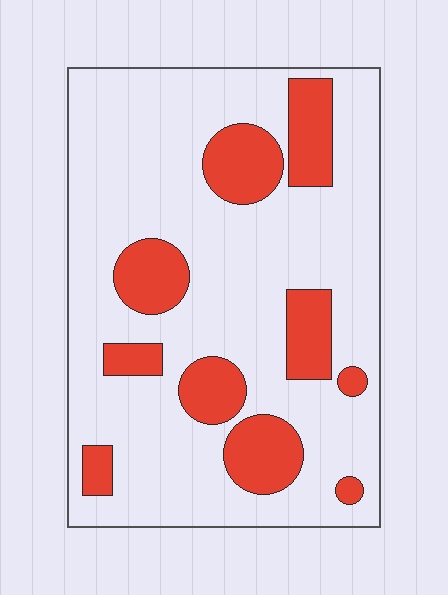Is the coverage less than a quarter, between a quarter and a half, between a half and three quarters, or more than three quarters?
Less than a quarter.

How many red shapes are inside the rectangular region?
10.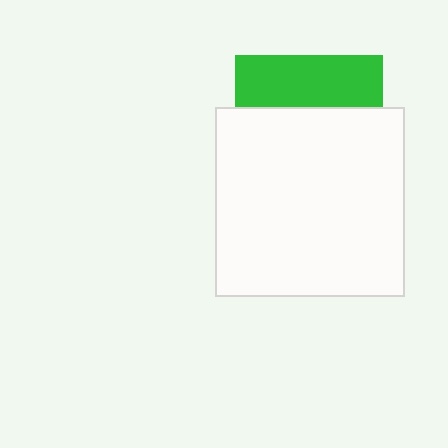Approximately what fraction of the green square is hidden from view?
Roughly 65% of the green square is hidden behind the white square.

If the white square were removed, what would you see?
You would see the complete green square.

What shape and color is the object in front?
The object in front is a white square.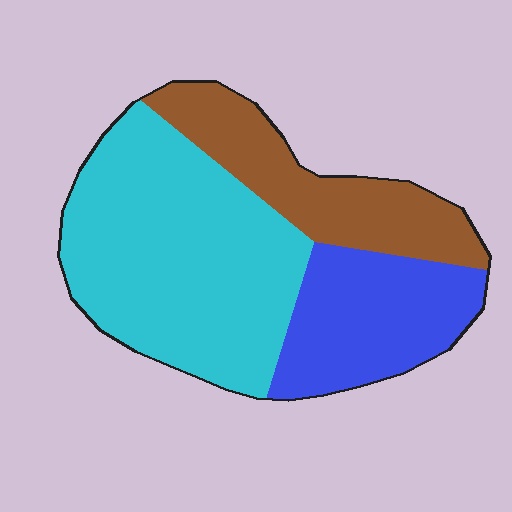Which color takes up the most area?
Cyan, at roughly 50%.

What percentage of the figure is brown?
Brown takes up about one quarter (1/4) of the figure.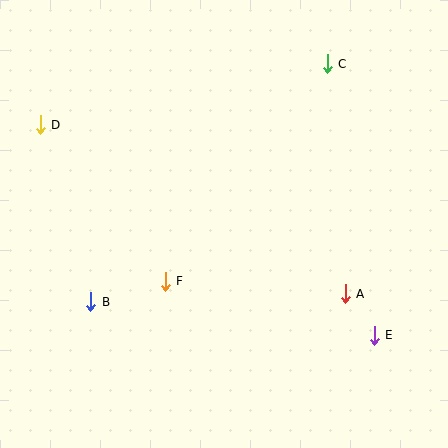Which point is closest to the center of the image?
Point F at (165, 281) is closest to the center.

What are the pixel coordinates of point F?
Point F is at (165, 281).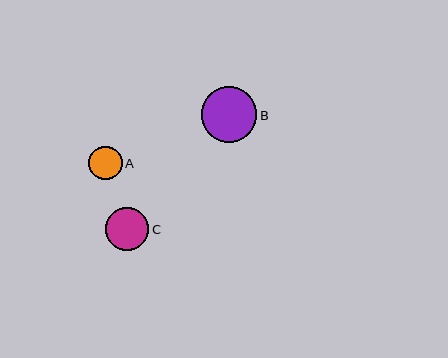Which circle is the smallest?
Circle A is the smallest with a size of approximately 33 pixels.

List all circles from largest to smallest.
From largest to smallest: B, C, A.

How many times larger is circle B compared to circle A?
Circle B is approximately 1.7 times the size of circle A.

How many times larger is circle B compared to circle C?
Circle B is approximately 1.3 times the size of circle C.